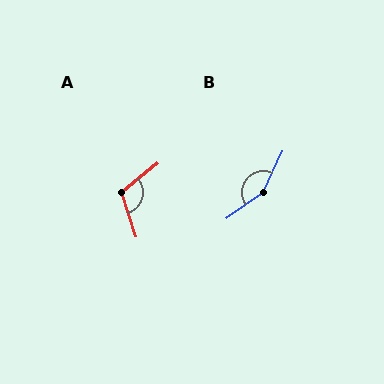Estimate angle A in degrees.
Approximately 112 degrees.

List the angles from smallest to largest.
A (112°), B (150°).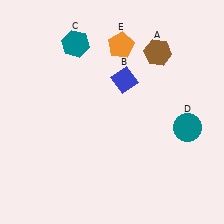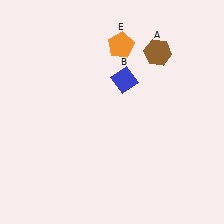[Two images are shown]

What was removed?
The teal hexagon (C), the teal circle (D) were removed in Image 2.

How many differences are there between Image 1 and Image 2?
There are 2 differences between the two images.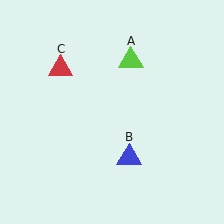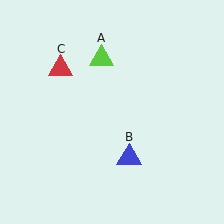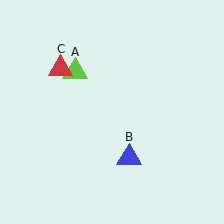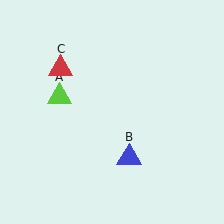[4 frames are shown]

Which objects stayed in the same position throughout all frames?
Blue triangle (object B) and red triangle (object C) remained stationary.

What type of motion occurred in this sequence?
The lime triangle (object A) rotated counterclockwise around the center of the scene.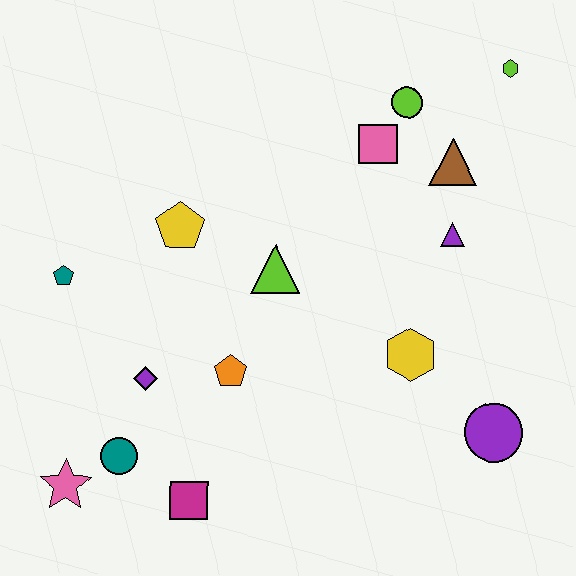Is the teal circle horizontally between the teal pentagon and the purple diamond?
Yes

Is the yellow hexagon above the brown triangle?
No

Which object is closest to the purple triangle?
The brown triangle is closest to the purple triangle.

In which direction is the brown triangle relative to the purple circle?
The brown triangle is above the purple circle.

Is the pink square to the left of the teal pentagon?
No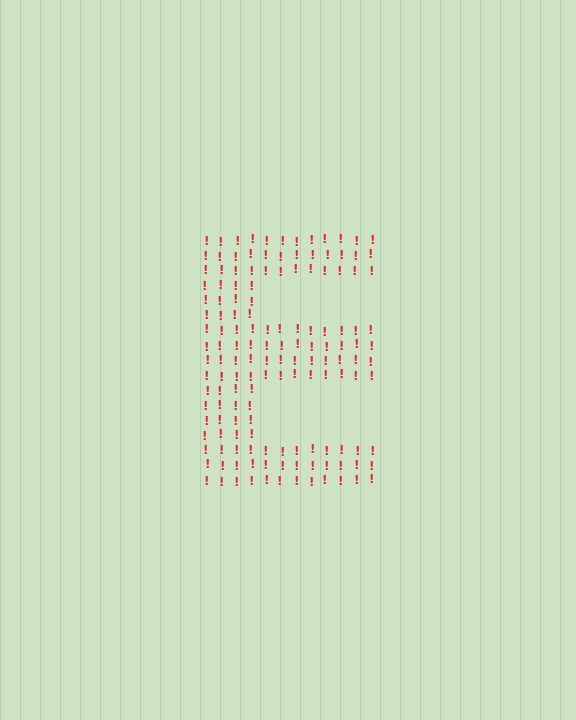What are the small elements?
The small elements are exclamation marks.